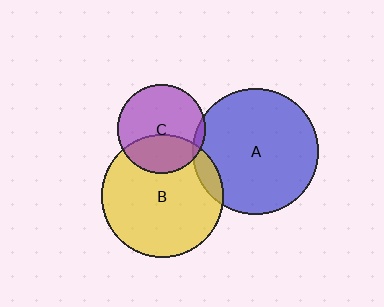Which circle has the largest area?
Circle A (blue).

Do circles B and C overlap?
Yes.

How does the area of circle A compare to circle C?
Approximately 2.0 times.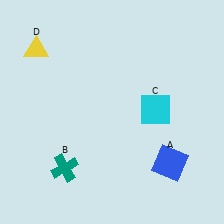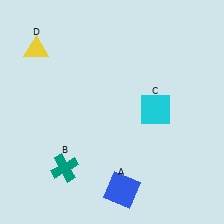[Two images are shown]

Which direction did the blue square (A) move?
The blue square (A) moved left.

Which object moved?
The blue square (A) moved left.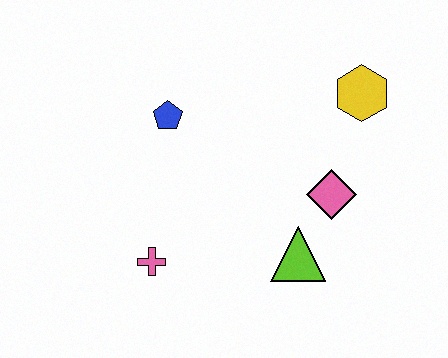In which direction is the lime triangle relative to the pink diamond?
The lime triangle is below the pink diamond.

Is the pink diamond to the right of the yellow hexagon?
No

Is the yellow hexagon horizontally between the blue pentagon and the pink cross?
No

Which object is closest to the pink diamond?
The lime triangle is closest to the pink diamond.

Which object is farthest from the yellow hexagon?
The pink cross is farthest from the yellow hexagon.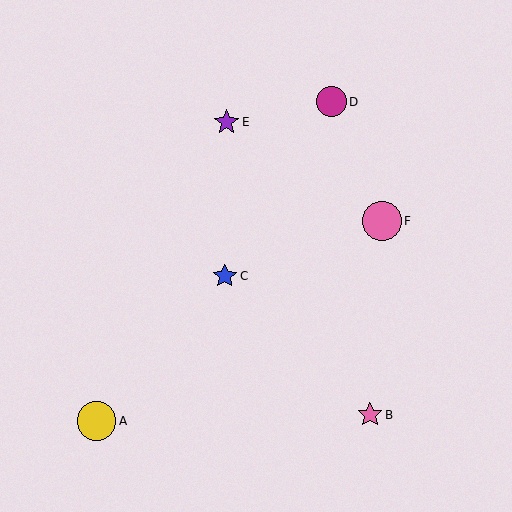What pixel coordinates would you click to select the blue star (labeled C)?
Click at (225, 276) to select the blue star C.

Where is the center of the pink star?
The center of the pink star is at (370, 415).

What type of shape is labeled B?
Shape B is a pink star.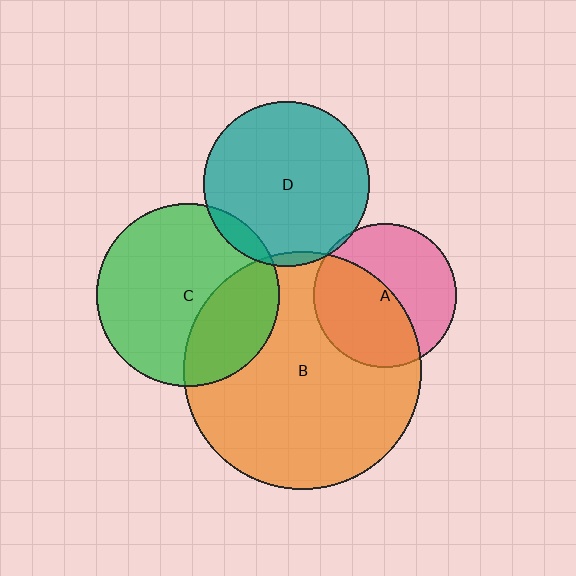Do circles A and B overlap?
Yes.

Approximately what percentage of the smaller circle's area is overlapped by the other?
Approximately 50%.